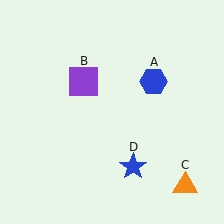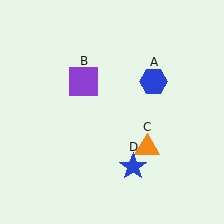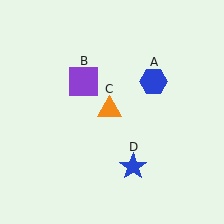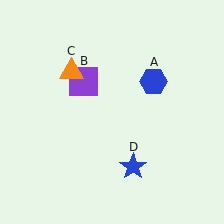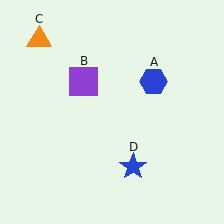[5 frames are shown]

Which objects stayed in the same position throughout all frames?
Blue hexagon (object A) and purple square (object B) and blue star (object D) remained stationary.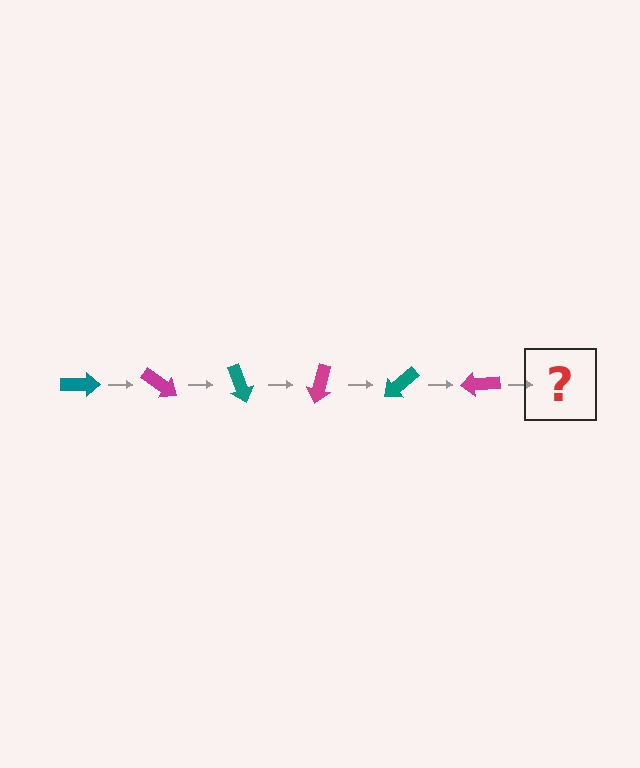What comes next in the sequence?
The next element should be a teal arrow, rotated 210 degrees from the start.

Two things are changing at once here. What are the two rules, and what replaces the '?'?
The two rules are that it rotates 35 degrees each step and the color cycles through teal and magenta. The '?' should be a teal arrow, rotated 210 degrees from the start.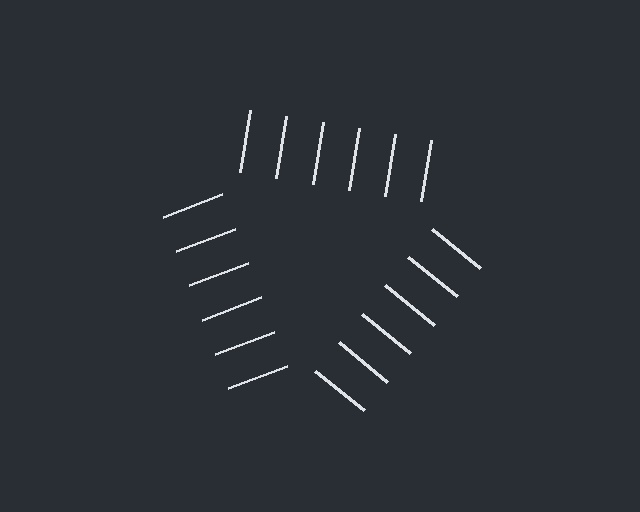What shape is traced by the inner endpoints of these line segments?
An illusory triangle — the line segments terminate on its edges but no continuous stroke is drawn.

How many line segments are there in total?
18 — 6 along each of the 3 edges.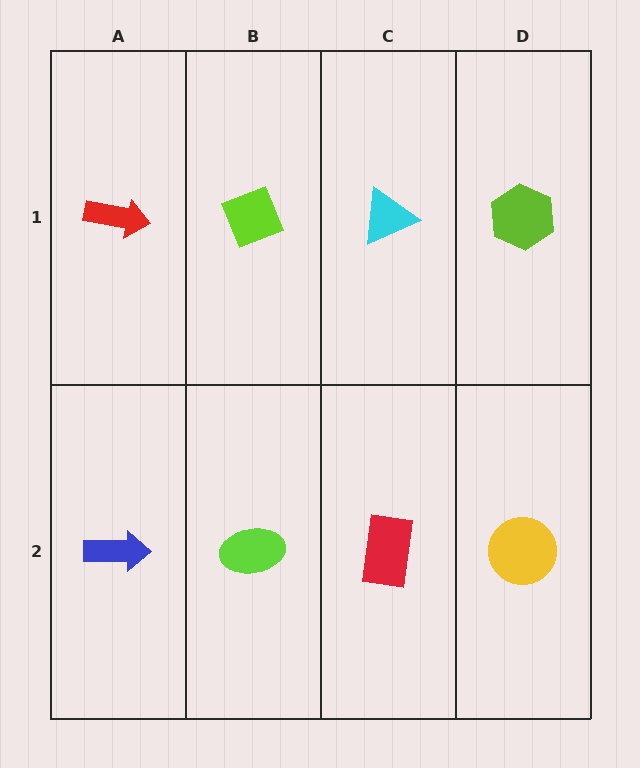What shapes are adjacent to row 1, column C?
A red rectangle (row 2, column C), a lime diamond (row 1, column B), a lime hexagon (row 1, column D).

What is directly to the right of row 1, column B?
A cyan triangle.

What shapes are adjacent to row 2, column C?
A cyan triangle (row 1, column C), a lime ellipse (row 2, column B), a yellow circle (row 2, column D).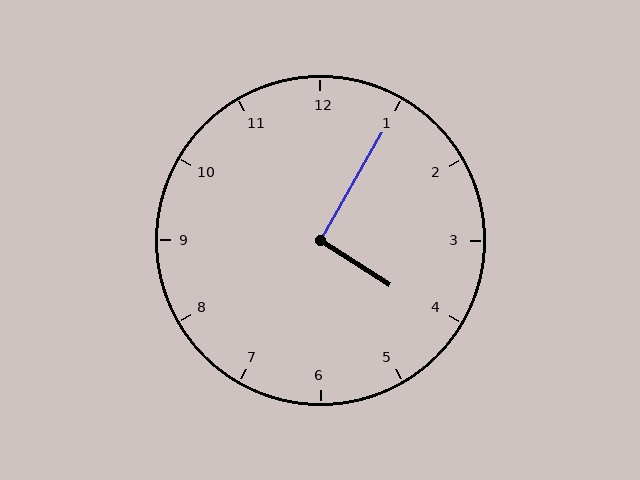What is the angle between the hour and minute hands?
Approximately 92 degrees.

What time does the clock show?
4:05.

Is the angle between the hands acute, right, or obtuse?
It is right.